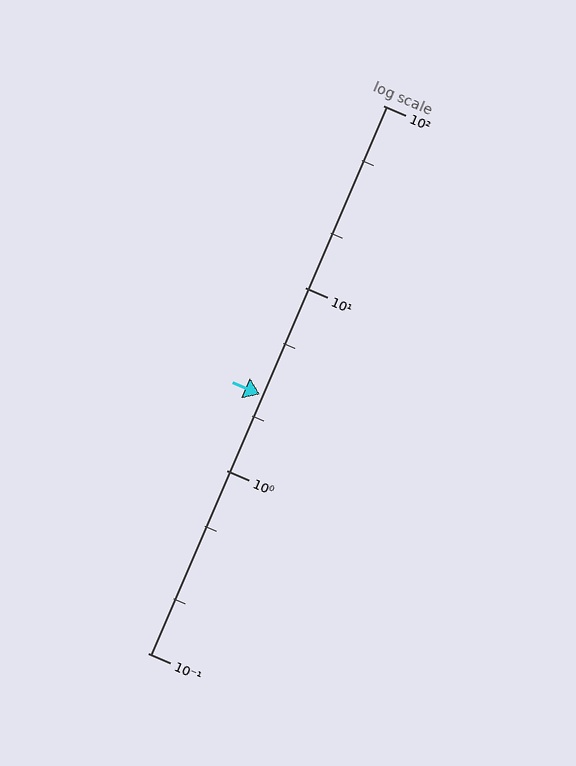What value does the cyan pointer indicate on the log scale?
The pointer indicates approximately 2.6.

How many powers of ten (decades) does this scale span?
The scale spans 3 decades, from 0.1 to 100.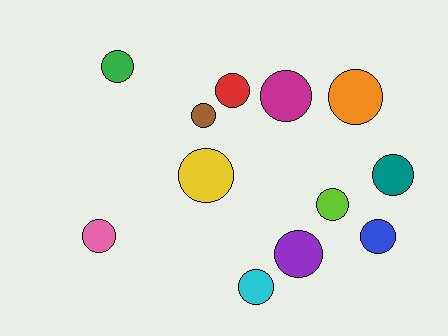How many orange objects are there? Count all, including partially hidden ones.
There is 1 orange object.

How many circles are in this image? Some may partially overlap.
There are 12 circles.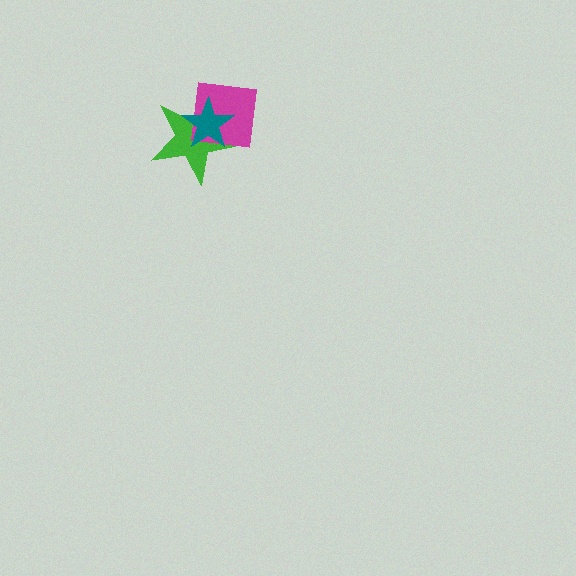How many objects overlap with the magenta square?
2 objects overlap with the magenta square.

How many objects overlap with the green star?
2 objects overlap with the green star.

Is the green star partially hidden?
Yes, it is partially covered by another shape.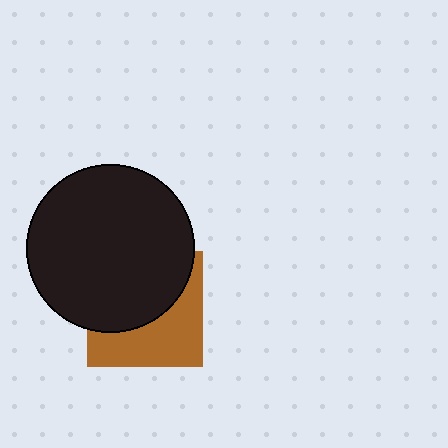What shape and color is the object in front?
The object in front is a black circle.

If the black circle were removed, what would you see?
You would see the complete brown square.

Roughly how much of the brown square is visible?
About half of it is visible (roughly 46%).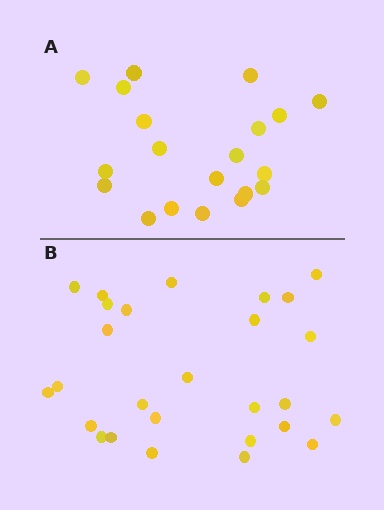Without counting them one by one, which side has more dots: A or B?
Region B (the bottom region) has more dots.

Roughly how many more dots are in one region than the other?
Region B has roughly 8 or so more dots than region A.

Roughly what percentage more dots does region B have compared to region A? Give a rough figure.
About 35% more.